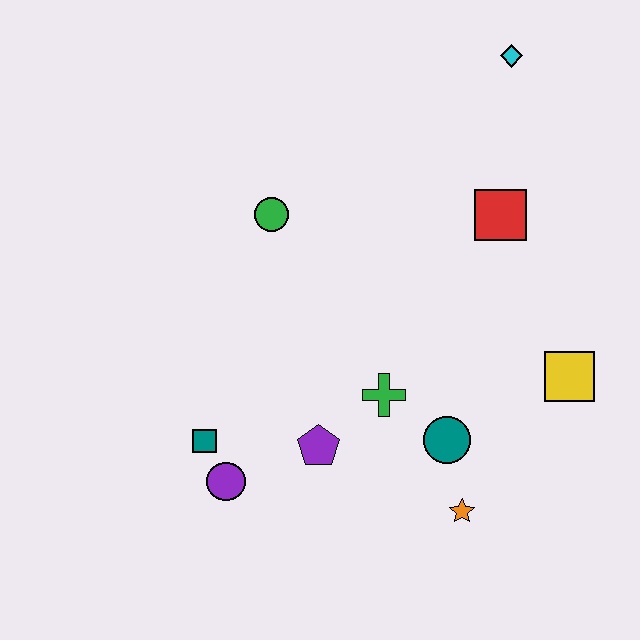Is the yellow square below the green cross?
No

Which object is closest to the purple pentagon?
The green cross is closest to the purple pentagon.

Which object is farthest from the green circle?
The orange star is farthest from the green circle.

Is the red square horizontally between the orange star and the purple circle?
No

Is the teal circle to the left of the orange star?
Yes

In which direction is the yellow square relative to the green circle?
The yellow square is to the right of the green circle.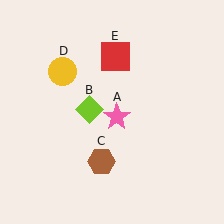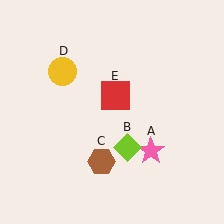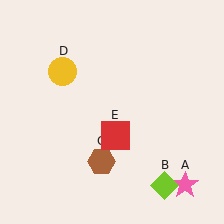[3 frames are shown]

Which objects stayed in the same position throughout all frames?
Brown hexagon (object C) and yellow circle (object D) remained stationary.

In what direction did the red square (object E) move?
The red square (object E) moved down.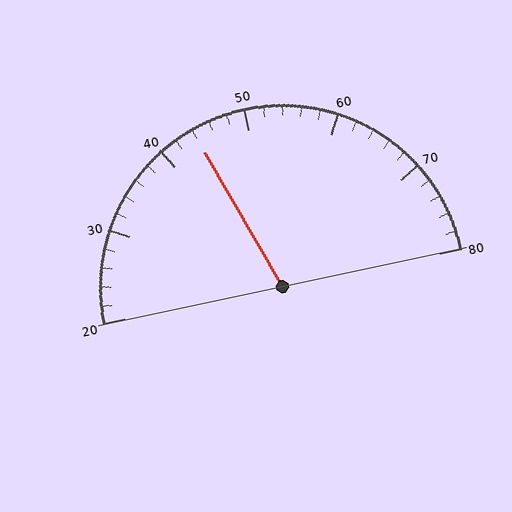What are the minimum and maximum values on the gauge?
The gauge ranges from 20 to 80.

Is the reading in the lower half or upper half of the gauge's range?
The reading is in the lower half of the range (20 to 80).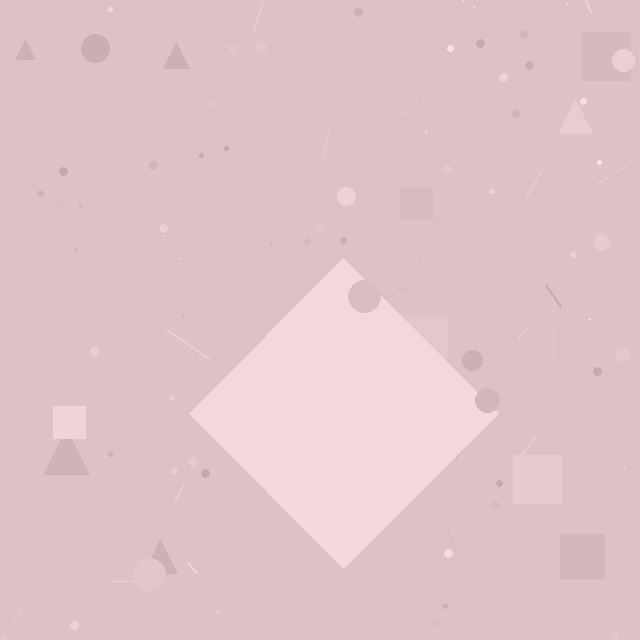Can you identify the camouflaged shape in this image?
The camouflaged shape is a diamond.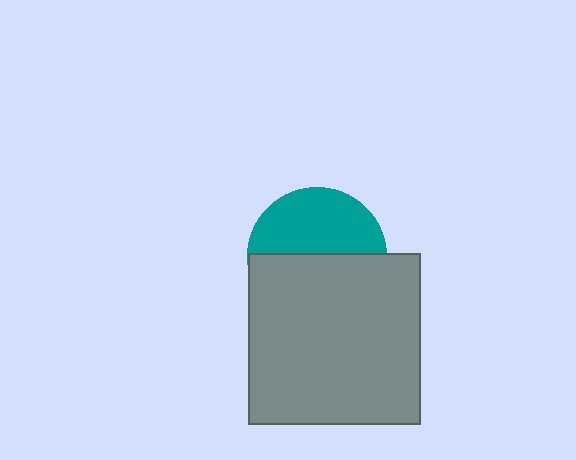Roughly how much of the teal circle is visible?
About half of it is visible (roughly 47%).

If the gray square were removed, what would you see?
You would see the complete teal circle.